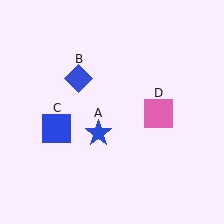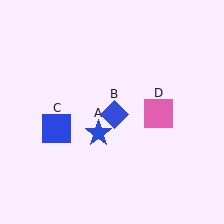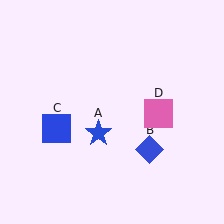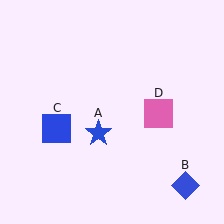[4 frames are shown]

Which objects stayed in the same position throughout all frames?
Blue star (object A) and blue square (object C) and pink square (object D) remained stationary.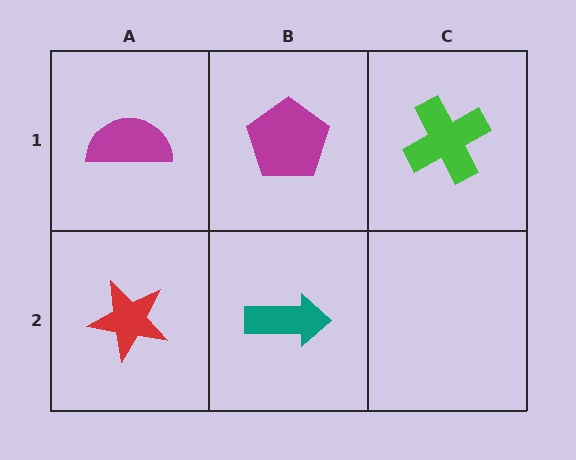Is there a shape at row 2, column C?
No, that cell is empty.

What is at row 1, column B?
A magenta pentagon.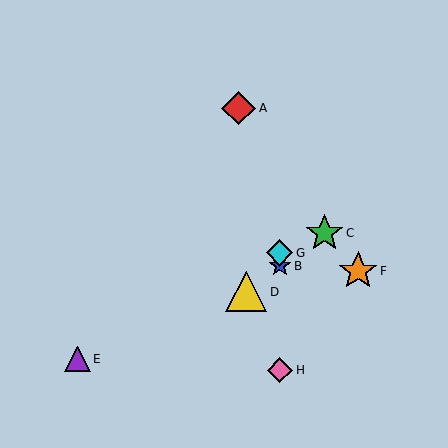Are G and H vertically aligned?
Yes, both are at x≈280.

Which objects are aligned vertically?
Objects B, G, H are aligned vertically.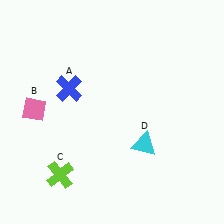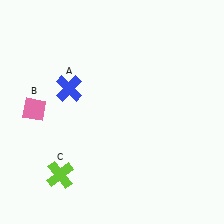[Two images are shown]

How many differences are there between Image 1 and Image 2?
There is 1 difference between the two images.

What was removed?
The cyan triangle (D) was removed in Image 2.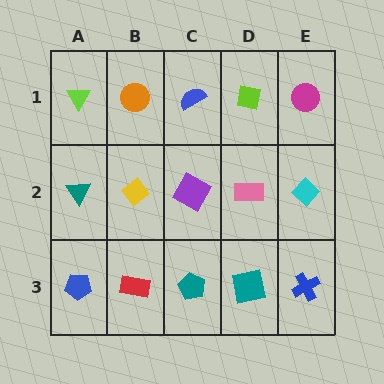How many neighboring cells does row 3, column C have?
3.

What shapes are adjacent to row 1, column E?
A cyan diamond (row 2, column E), a lime square (row 1, column D).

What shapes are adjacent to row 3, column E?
A cyan diamond (row 2, column E), a teal square (row 3, column D).